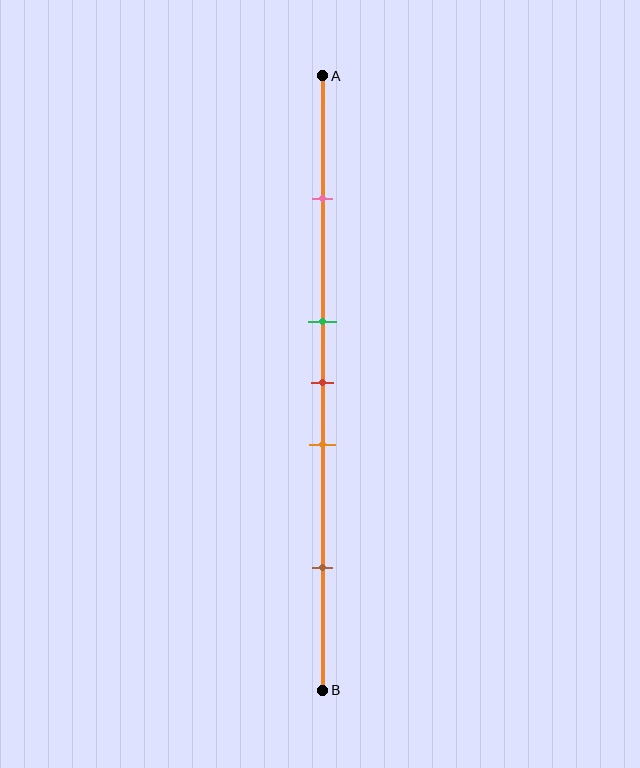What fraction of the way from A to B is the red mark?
The red mark is approximately 50% (0.5) of the way from A to B.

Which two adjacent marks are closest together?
The green and red marks are the closest adjacent pair.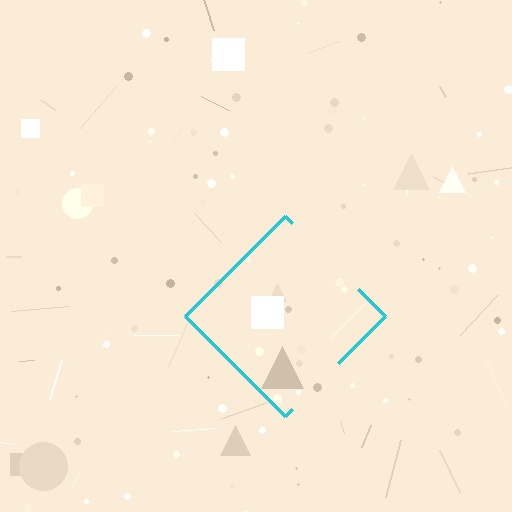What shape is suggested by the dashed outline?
The dashed outline suggests a diamond.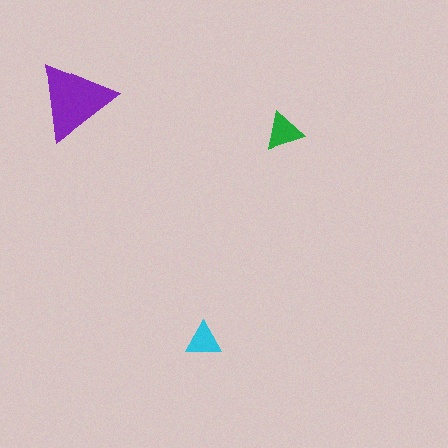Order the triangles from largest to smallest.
the purple one, the green one, the cyan one.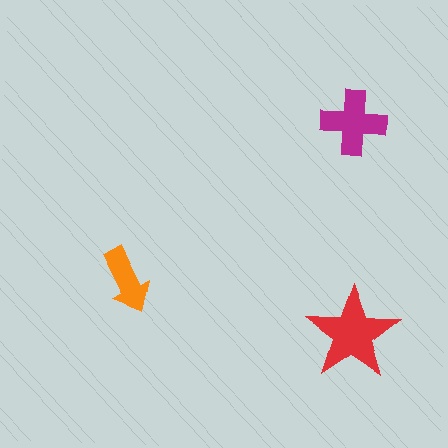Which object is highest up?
The magenta cross is topmost.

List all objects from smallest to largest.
The orange arrow, the magenta cross, the red star.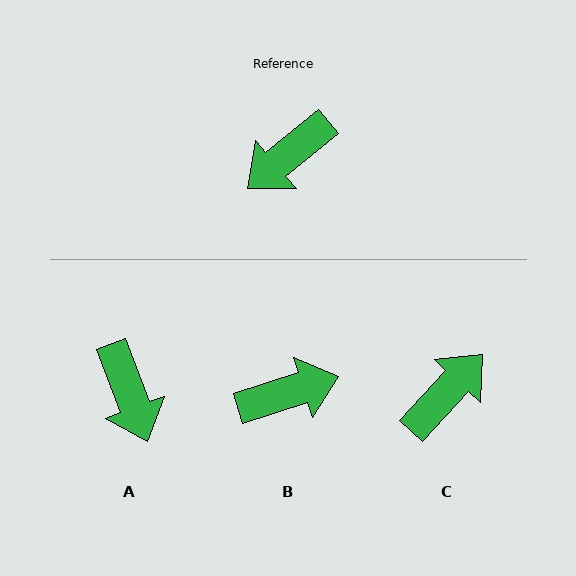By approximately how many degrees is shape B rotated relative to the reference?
Approximately 158 degrees counter-clockwise.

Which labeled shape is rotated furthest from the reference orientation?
C, about 173 degrees away.